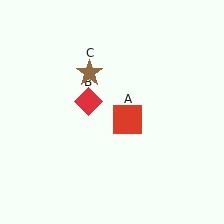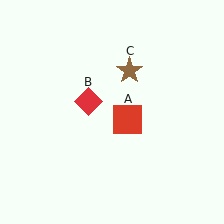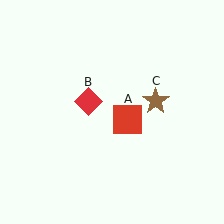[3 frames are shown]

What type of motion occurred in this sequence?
The brown star (object C) rotated clockwise around the center of the scene.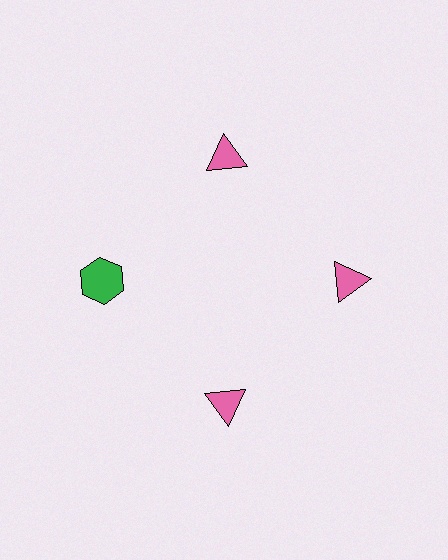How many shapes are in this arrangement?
There are 4 shapes arranged in a ring pattern.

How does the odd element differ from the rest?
It differs in both color (green instead of pink) and shape (hexagon instead of triangle).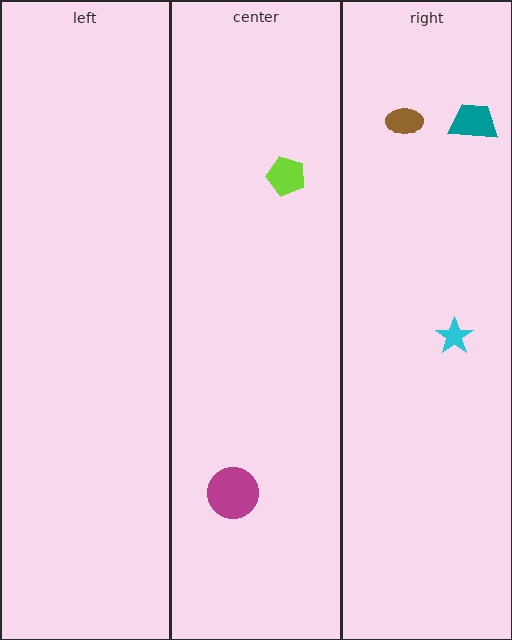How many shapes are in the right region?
3.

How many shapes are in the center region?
2.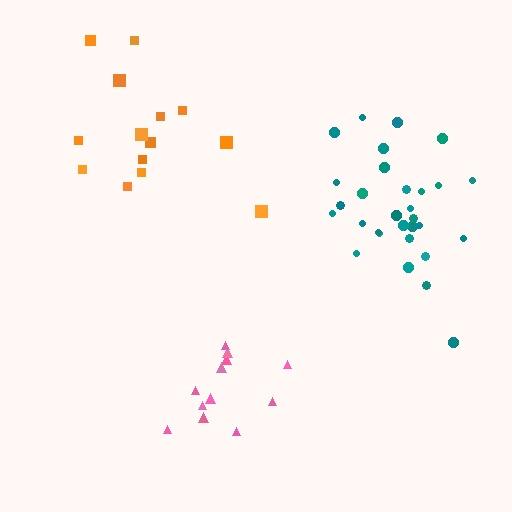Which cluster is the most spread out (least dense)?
Orange.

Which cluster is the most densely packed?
Teal.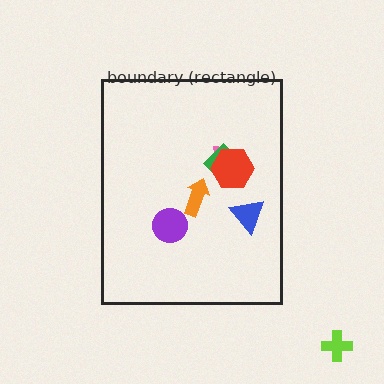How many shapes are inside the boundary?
6 inside, 1 outside.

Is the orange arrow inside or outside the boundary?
Inside.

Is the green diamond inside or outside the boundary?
Inside.